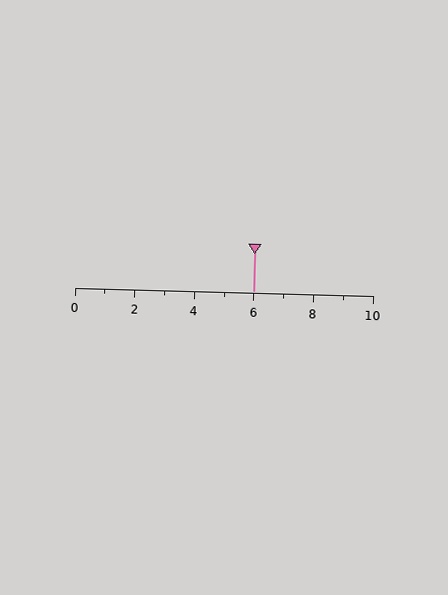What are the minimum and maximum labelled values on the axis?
The axis runs from 0 to 10.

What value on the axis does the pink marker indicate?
The marker indicates approximately 6.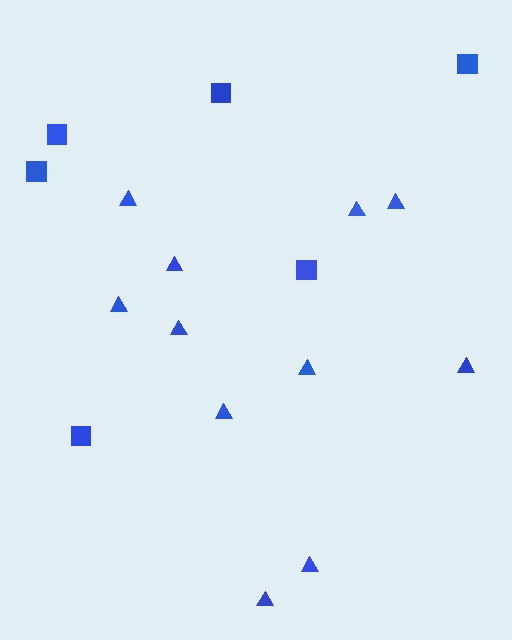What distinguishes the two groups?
There are 2 groups: one group of squares (6) and one group of triangles (11).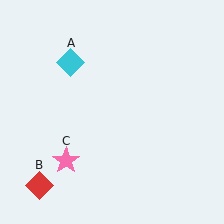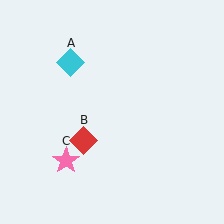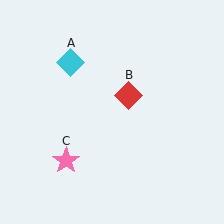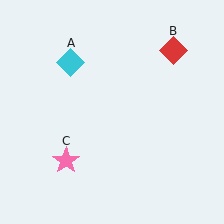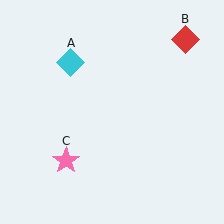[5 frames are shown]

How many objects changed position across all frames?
1 object changed position: red diamond (object B).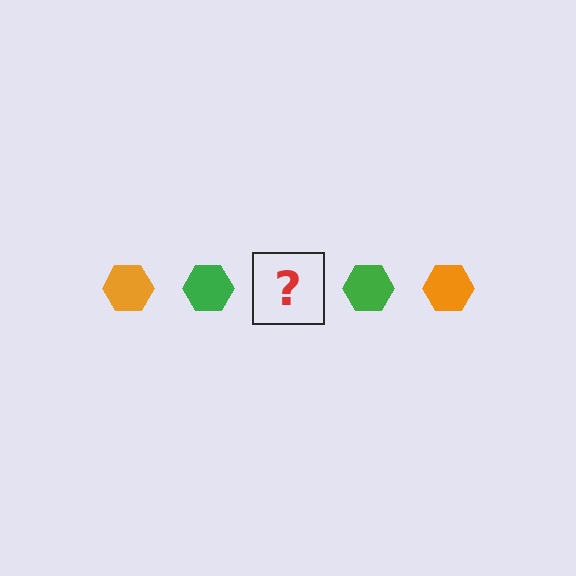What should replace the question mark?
The question mark should be replaced with an orange hexagon.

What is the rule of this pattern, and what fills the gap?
The rule is that the pattern cycles through orange, green hexagons. The gap should be filled with an orange hexagon.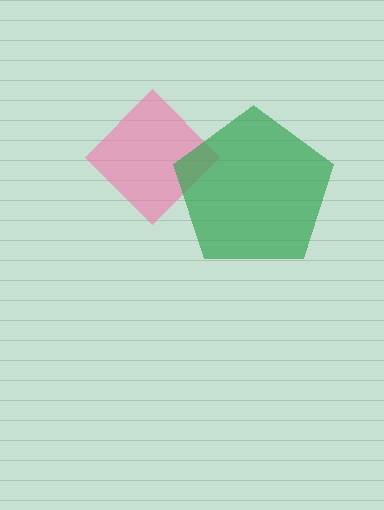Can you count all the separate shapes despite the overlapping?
Yes, there are 2 separate shapes.